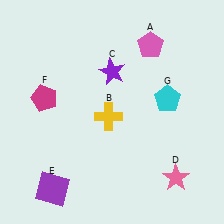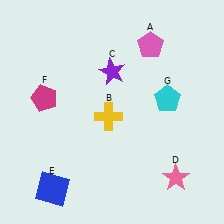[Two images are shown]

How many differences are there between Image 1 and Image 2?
There is 1 difference between the two images.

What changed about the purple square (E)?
In Image 1, E is purple. In Image 2, it changed to blue.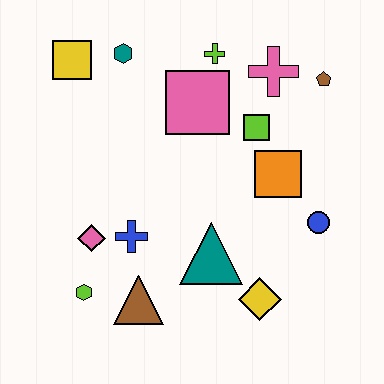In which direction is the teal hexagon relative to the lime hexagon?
The teal hexagon is above the lime hexagon.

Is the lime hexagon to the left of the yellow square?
No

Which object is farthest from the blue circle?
The yellow square is farthest from the blue circle.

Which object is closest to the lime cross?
The pink square is closest to the lime cross.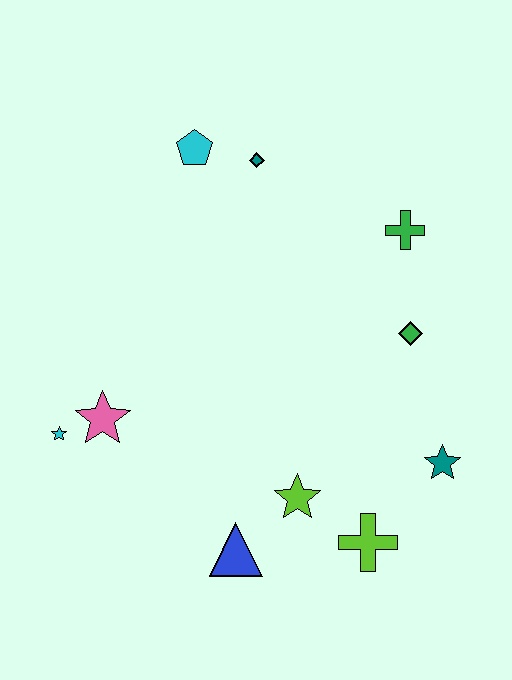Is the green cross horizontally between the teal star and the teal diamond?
Yes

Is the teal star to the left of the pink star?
No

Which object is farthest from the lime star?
The cyan pentagon is farthest from the lime star.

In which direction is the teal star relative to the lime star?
The teal star is to the right of the lime star.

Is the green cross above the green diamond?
Yes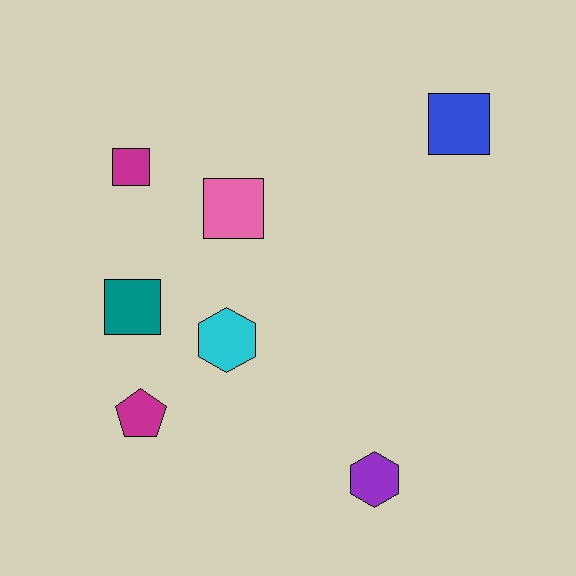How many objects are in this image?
There are 7 objects.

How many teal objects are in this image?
There is 1 teal object.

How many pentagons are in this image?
There is 1 pentagon.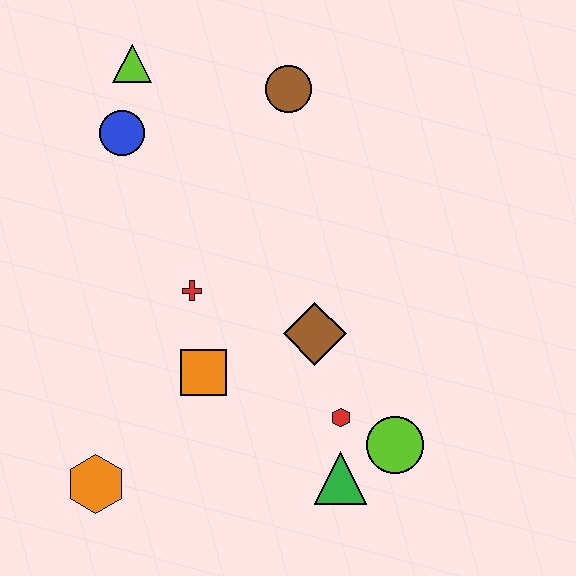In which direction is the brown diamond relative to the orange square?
The brown diamond is to the right of the orange square.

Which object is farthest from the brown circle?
The orange hexagon is farthest from the brown circle.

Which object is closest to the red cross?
The orange square is closest to the red cross.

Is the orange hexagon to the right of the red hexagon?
No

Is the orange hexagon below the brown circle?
Yes